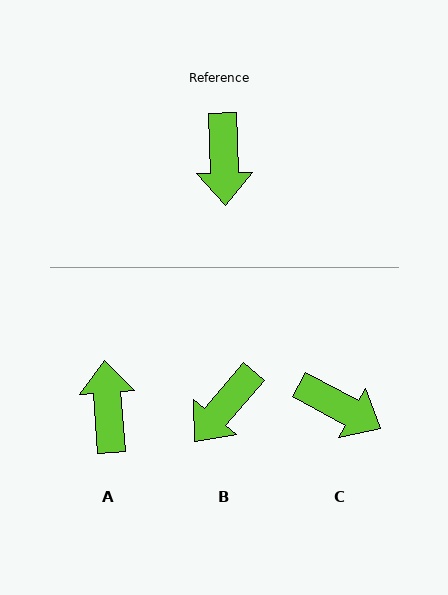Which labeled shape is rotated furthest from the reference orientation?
A, about 177 degrees away.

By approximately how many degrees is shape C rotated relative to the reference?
Approximately 60 degrees counter-clockwise.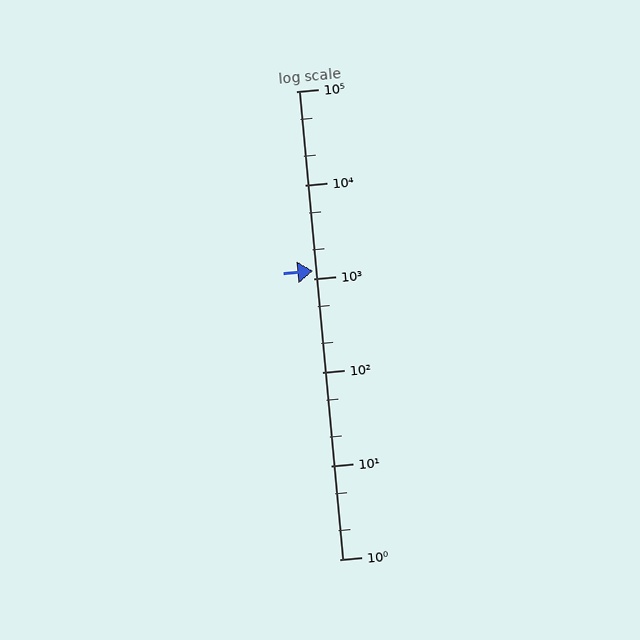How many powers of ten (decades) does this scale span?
The scale spans 5 decades, from 1 to 100000.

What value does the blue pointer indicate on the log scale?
The pointer indicates approximately 1200.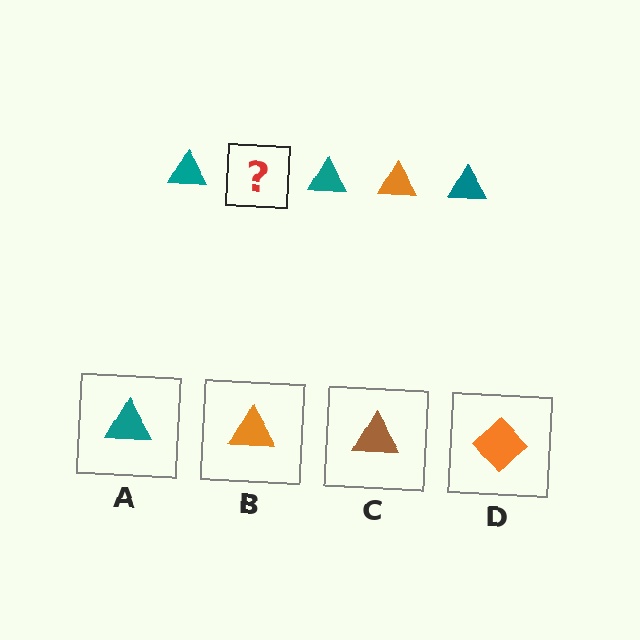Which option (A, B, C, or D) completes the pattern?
B.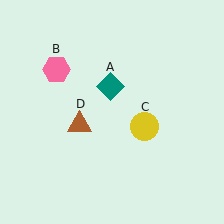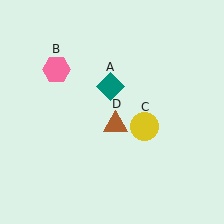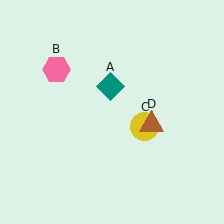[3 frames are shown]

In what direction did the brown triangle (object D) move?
The brown triangle (object D) moved right.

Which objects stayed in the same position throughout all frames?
Teal diamond (object A) and pink hexagon (object B) and yellow circle (object C) remained stationary.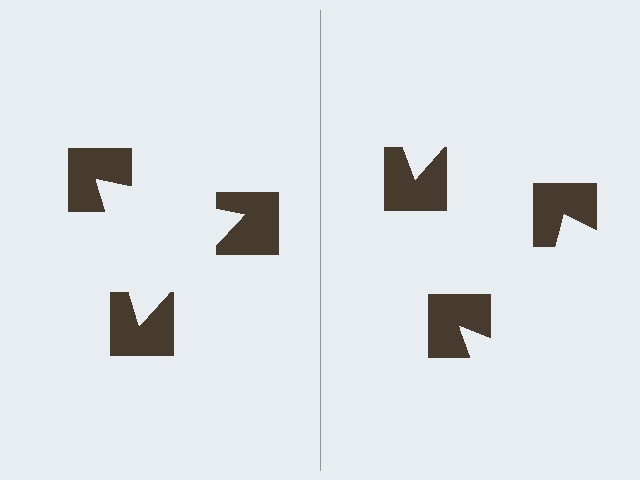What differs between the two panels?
The notched squares are positioned identically on both sides; only the wedge orientations differ. On the left they align to a triangle; on the right they are misaligned.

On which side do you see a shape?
An illusory triangle appears on the left side. On the right side the wedge cuts are rotated, so no coherent shape forms.